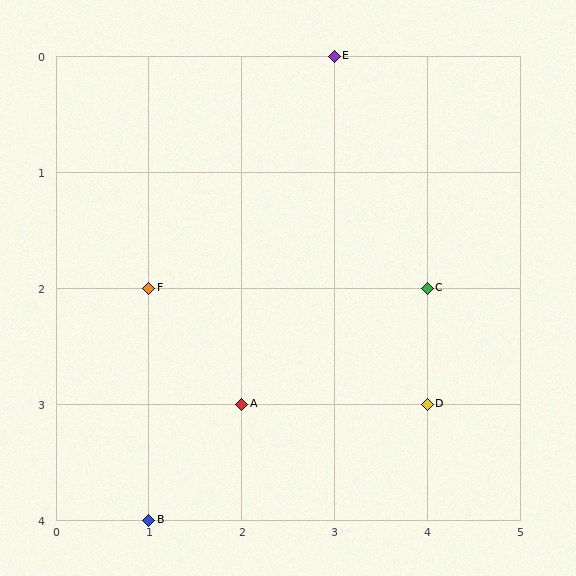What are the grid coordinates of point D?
Point D is at grid coordinates (4, 3).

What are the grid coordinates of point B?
Point B is at grid coordinates (1, 4).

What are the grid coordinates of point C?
Point C is at grid coordinates (4, 2).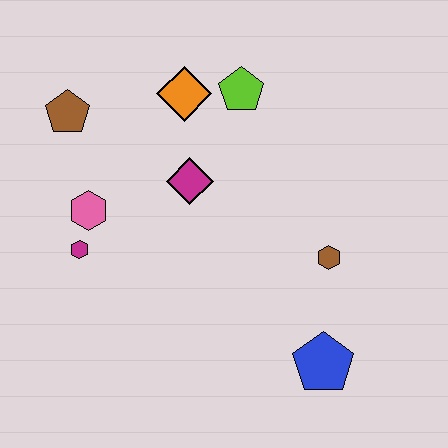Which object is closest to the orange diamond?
The lime pentagon is closest to the orange diamond.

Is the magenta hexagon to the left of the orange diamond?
Yes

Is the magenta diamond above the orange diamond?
No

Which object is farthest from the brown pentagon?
The blue pentagon is farthest from the brown pentagon.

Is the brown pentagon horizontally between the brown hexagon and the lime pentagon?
No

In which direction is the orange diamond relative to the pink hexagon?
The orange diamond is above the pink hexagon.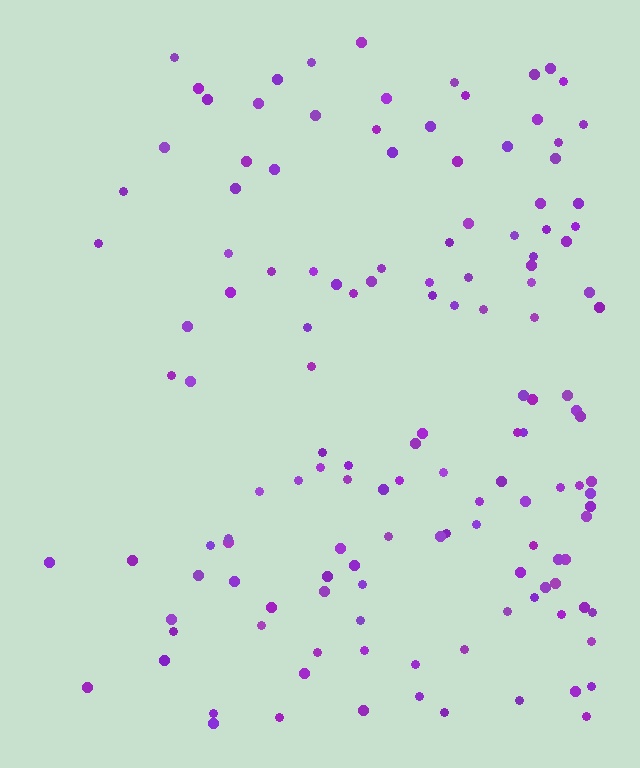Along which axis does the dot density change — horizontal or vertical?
Horizontal.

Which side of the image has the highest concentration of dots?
The right.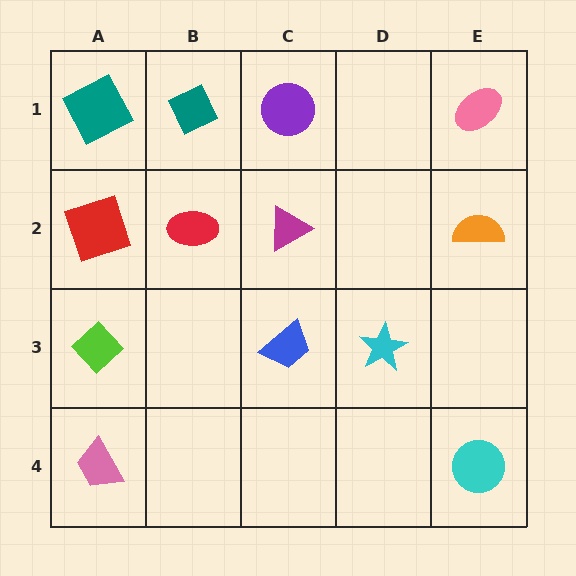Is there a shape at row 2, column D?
No, that cell is empty.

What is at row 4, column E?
A cyan circle.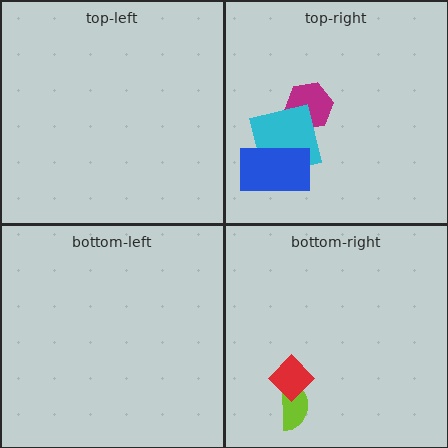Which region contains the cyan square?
The top-right region.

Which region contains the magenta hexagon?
The top-right region.